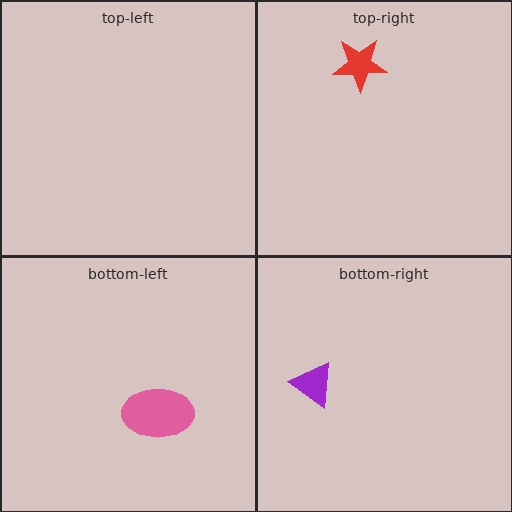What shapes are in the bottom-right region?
The purple triangle.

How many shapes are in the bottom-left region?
1.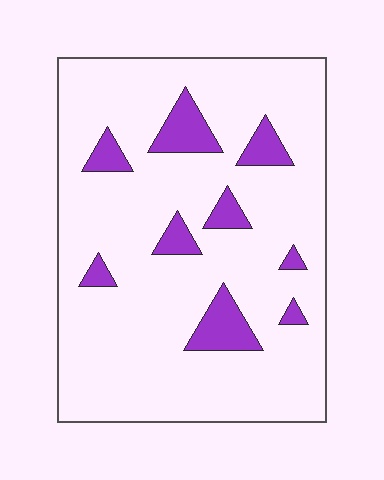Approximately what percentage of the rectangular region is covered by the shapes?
Approximately 10%.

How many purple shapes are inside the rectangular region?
9.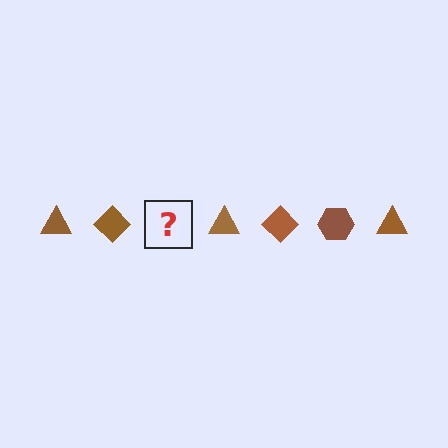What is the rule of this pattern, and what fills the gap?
The rule is that the pattern cycles through triangle, diamond, hexagon shapes in brown. The gap should be filled with a brown hexagon.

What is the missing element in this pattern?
The missing element is a brown hexagon.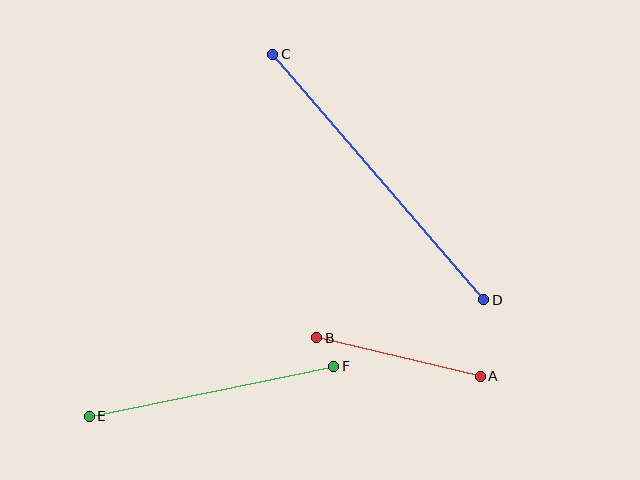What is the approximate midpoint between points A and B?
The midpoint is at approximately (399, 357) pixels.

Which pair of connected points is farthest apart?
Points C and D are farthest apart.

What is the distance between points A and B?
The distance is approximately 168 pixels.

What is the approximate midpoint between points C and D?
The midpoint is at approximately (378, 177) pixels.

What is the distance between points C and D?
The distance is approximately 324 pixels.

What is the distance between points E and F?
The distance is approximately 249 pixels.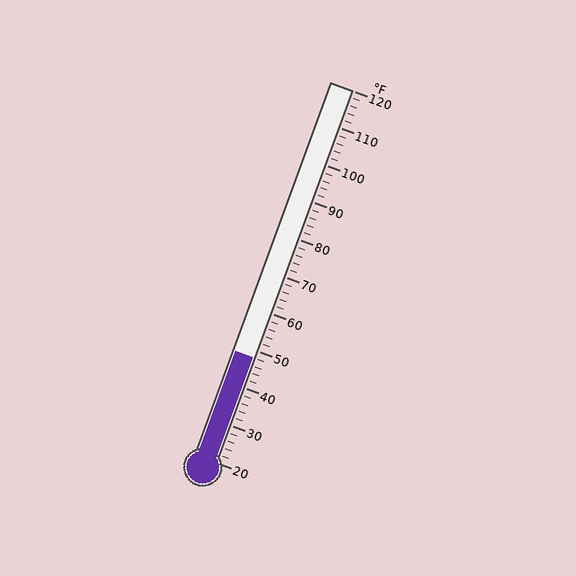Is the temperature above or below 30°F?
The temperature is above 30°F.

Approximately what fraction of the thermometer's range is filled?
The thermometer is filled to approximately 30% of its range.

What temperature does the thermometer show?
The thermometer shows approximately 48°F.